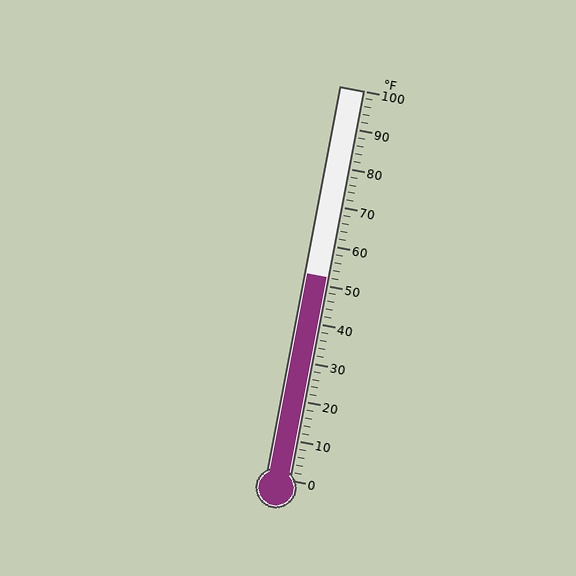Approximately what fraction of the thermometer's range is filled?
The thermometer is filled to approximately 50% of its range.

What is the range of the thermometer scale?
The thermometer scale ranges from 0°F to 100°F.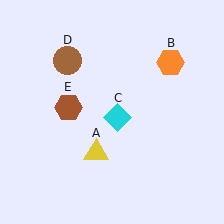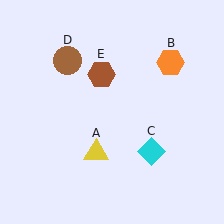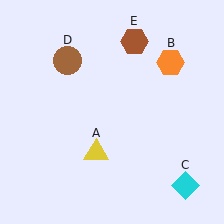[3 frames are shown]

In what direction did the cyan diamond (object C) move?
The cyan diamond (object C) moved down and to the right.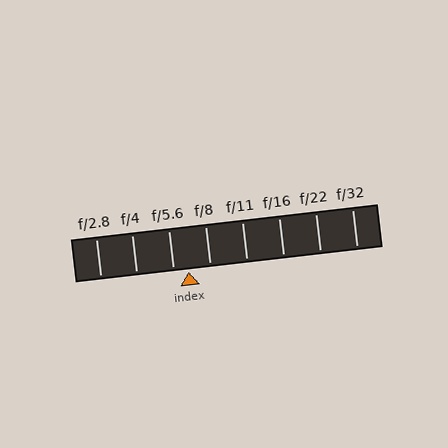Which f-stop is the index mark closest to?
The index mark is closest to f/5.6.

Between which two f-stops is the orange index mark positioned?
The index mark is between f/5.6 and f/8.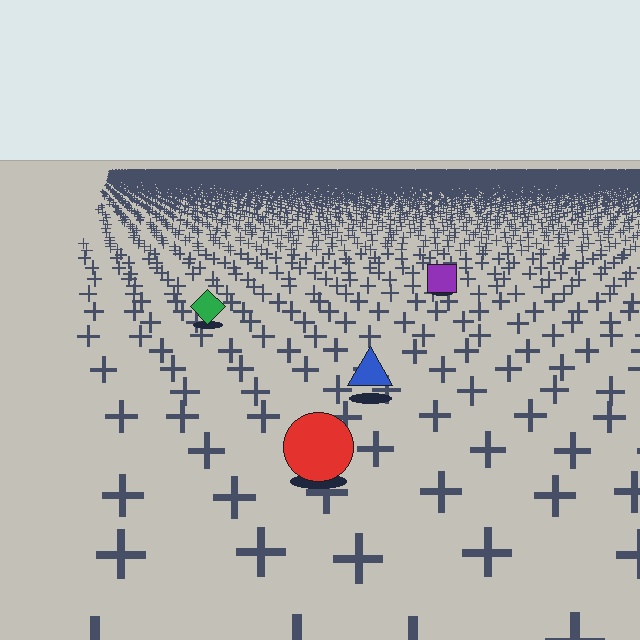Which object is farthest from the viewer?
The purple square is farthest from the viewer. It appears smaller and the ground texture around it is denser.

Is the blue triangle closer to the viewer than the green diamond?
Yes. The blue triangle is closer — you can tell from the texture gradient: the ground texture is coarser near it.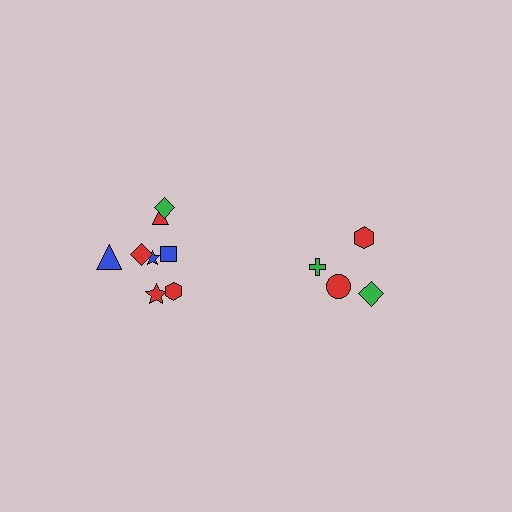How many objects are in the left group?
There are 8 objects.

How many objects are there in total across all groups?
There are 12 objects.